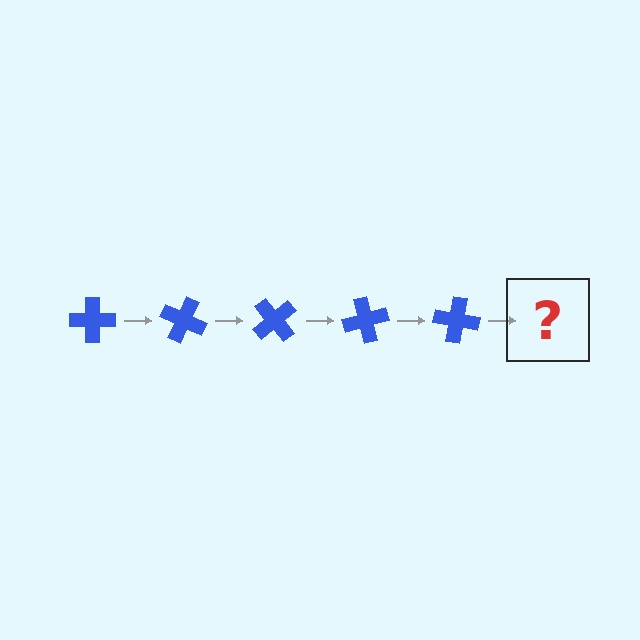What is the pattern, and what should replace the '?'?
The pattern is that the cross rotates 25 degrees each step. The '?' should be a blue cross rotated 125 degrees.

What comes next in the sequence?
The next element should be a blue cross rotated 125 degrees.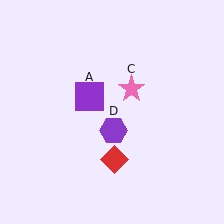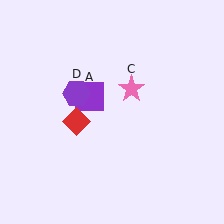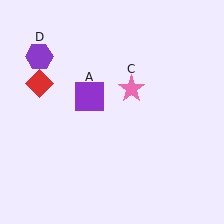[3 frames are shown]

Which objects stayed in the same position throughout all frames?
Purple square (object A) and pink star (object C) remained stationary.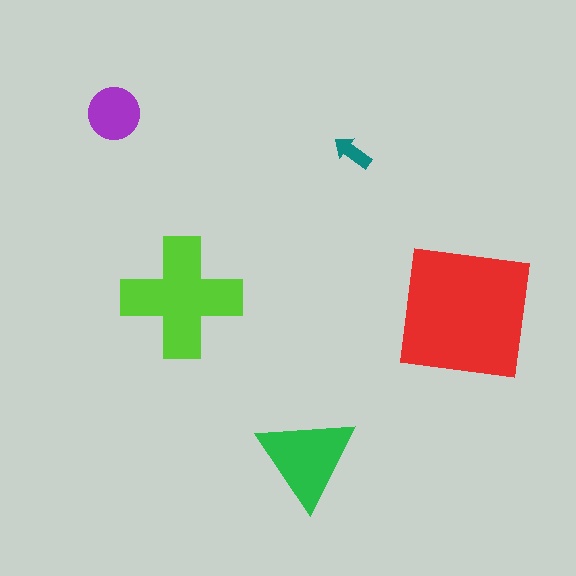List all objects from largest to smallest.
The red square, the lime cross, the green triangle, the purple circle, the teal arrow.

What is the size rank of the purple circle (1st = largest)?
4th.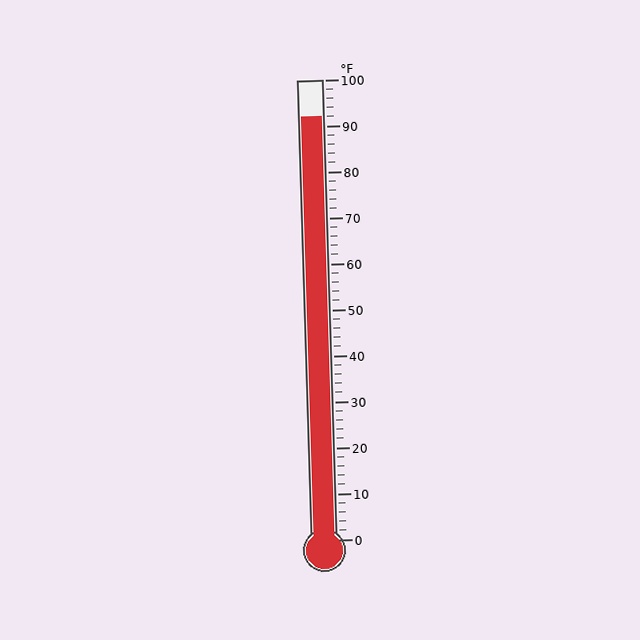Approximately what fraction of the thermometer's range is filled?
The thermometer is filled to approximately 90% of its range.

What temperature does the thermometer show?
The thermometer shows approximately 92°F.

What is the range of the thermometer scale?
The thermometer scale ranges from 0°F to 100°F.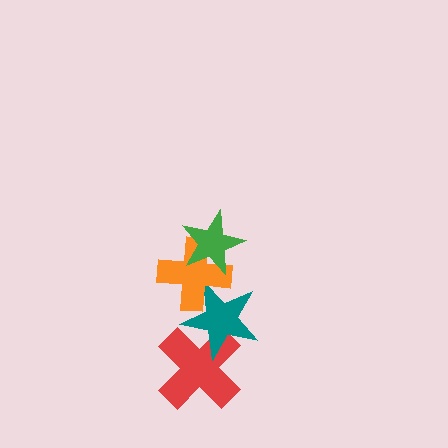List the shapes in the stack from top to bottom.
From top to bottom: the green star, the orange cross, the teal star, the red cross.